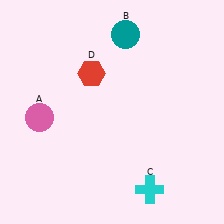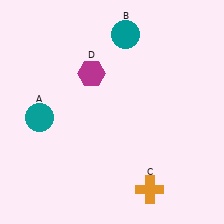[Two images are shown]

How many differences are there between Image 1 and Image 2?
There are 3 differences between the two images.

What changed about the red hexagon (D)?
In Image 1, D is red. In Image 2, it changed to magenta.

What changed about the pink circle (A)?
In Image 1, A is pink. In Image 2, it changed to teal.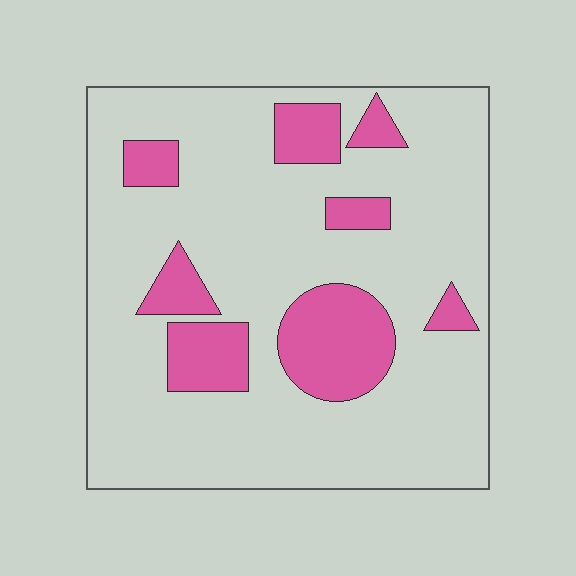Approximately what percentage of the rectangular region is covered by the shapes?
Approximately 20%.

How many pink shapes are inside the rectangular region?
8.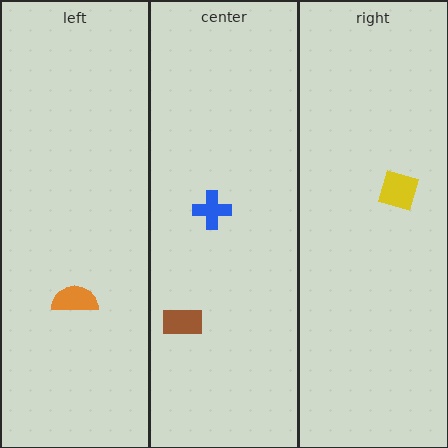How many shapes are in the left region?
1.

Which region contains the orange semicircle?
The left region.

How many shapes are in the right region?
1.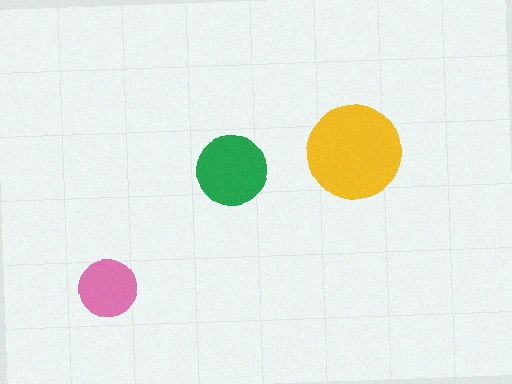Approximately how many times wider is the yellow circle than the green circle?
About 1.5 times wider.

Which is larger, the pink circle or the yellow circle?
The yellow one.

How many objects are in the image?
There are 3 objects in the image.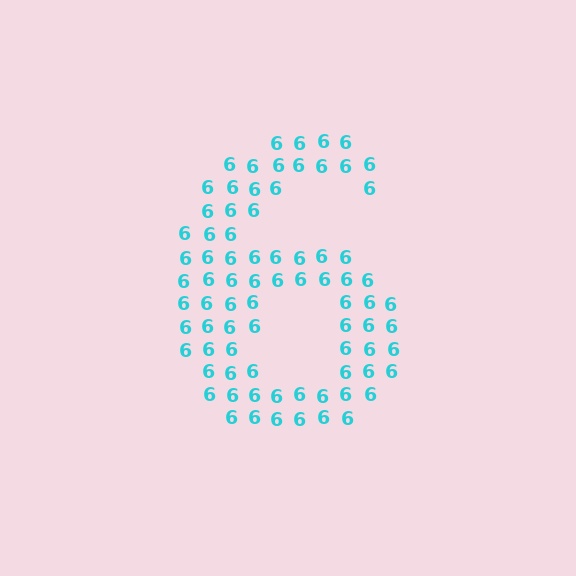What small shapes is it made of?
It is made of small digit 6's.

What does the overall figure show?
The overall figure shows the digit 6.